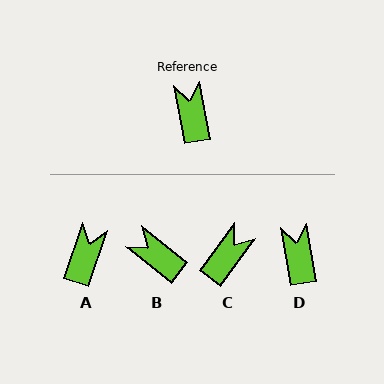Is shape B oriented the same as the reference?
No, it is off by about 41 degrees.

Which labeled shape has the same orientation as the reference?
D.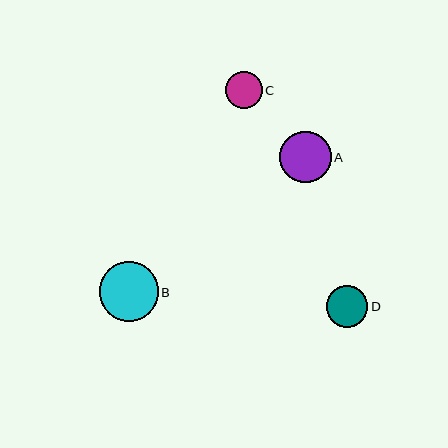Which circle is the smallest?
Circle C is the smallest with a size of approximately 36 pixels.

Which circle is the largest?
Circle B is the largest with a size of approximately 59 pixels.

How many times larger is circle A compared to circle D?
Circle A is approximately 1.2 times the size of circle D.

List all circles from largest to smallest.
From largest to smallest: B, A, D, C.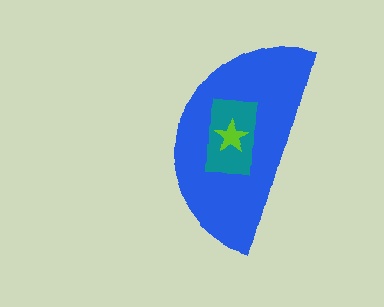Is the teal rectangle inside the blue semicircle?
Yes.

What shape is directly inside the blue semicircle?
The teal rectangle.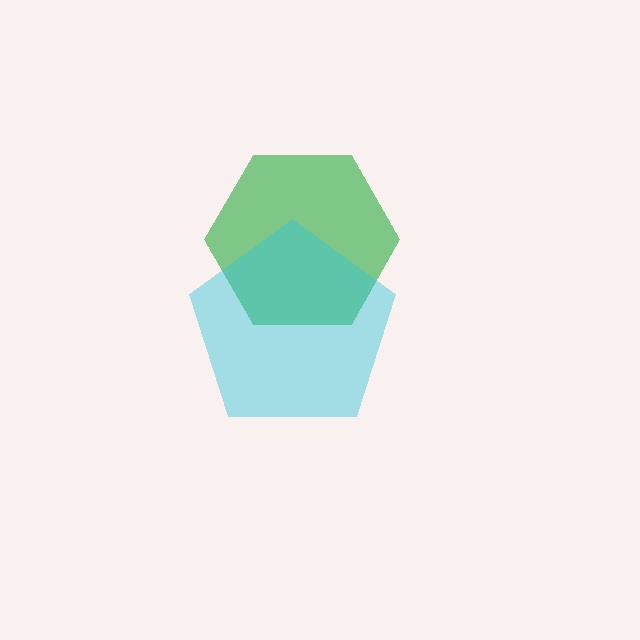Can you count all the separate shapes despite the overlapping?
Yes, there are 2 separate shapes.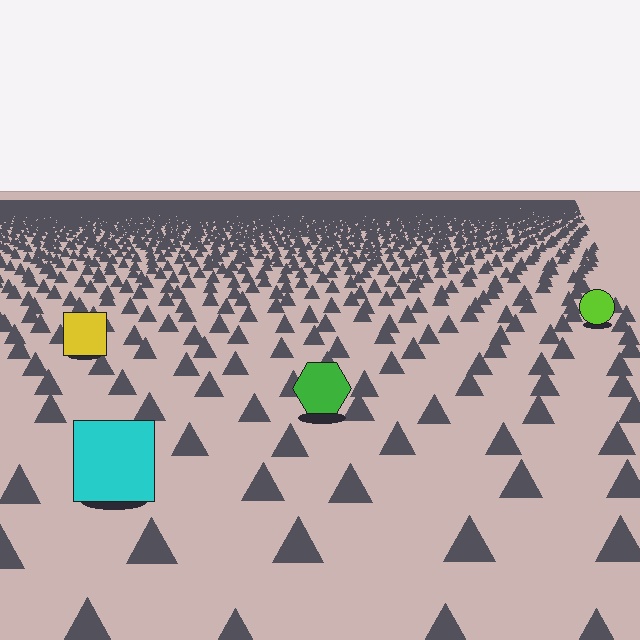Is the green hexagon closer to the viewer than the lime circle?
Yes. The green hexagon is closer — you can tell from the texture gradient: the ground texture is coarser near it.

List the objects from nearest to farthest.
From nearest to farthest: the cyan square, the green hexagon, the yellow square, the lime circle.